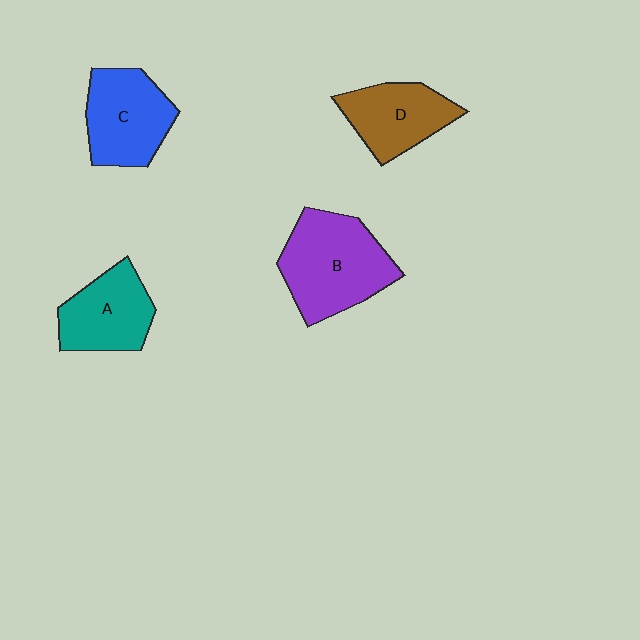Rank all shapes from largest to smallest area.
From largest to smallest: B (purple), C (blue), A (teal), D (brown).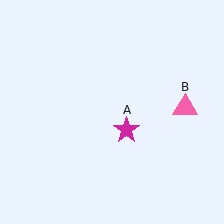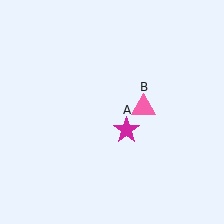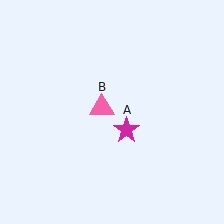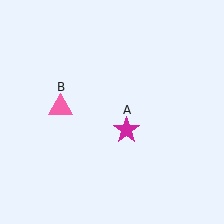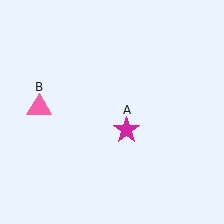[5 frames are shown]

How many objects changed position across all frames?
1 object changed position: pink triangle (object B).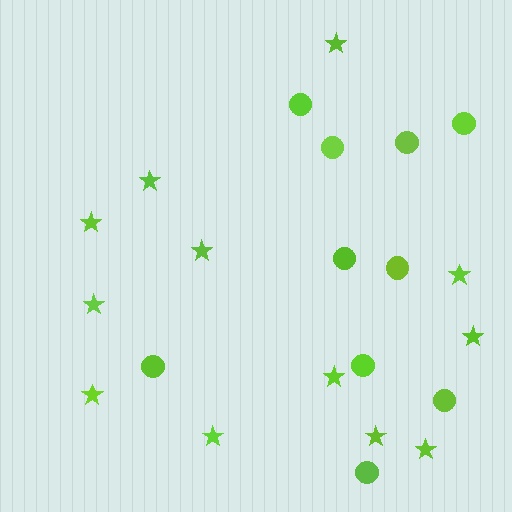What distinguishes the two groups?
There are 2 groups: one group of stars (12) and one group of circles (10).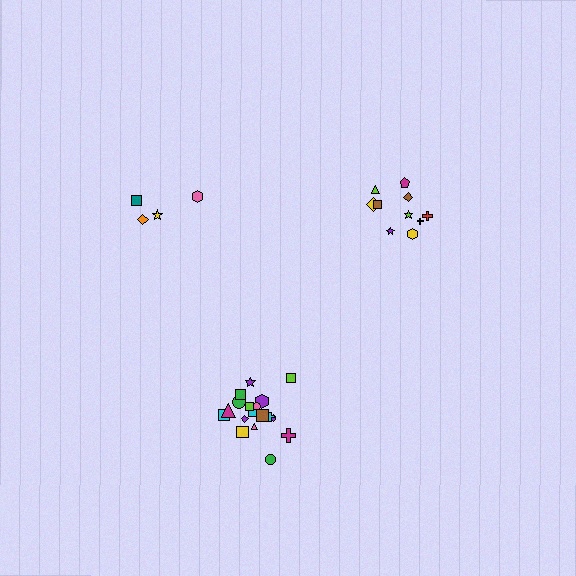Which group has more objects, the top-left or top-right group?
The top-right group.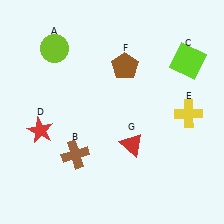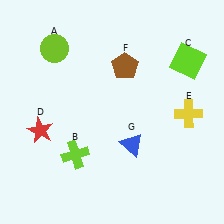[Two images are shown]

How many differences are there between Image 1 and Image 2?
There are 2 differences between the two images.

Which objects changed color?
B changed from brown to lime. G changed from red to blue.